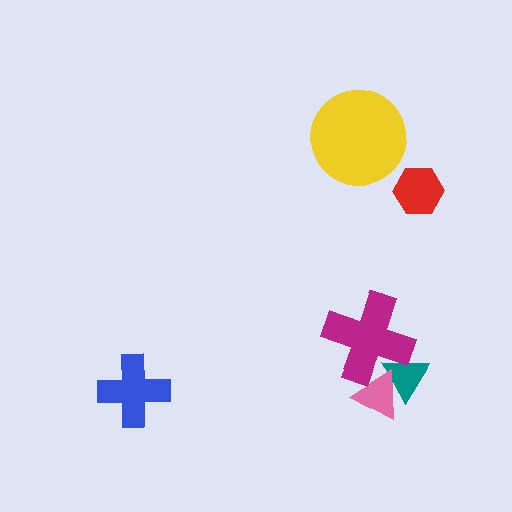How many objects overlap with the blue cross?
0 objects overlap with the blue cross.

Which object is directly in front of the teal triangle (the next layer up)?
The pink triangle is directly in front of the teal triangle.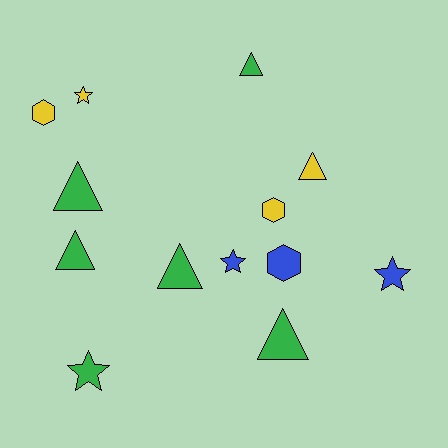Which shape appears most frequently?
Triangle, with 6 objects.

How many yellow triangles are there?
There is 1 yellow triangle.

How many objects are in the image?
There are 13 objects.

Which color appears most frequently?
Green, with 6 objects.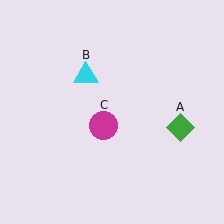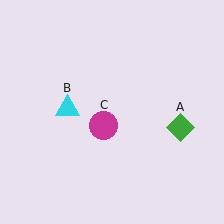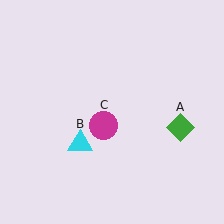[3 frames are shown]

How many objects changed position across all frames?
1 object changed position: cyan triangle (object B).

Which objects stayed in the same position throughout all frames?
Green diamond (object A) and magenta circle (object C) remained stationary.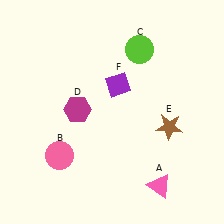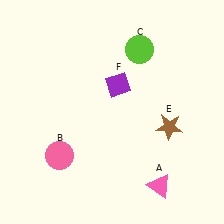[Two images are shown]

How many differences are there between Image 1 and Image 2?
There is 1 difference between the two images.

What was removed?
The magenta hexagon (D) was removed in Image 2.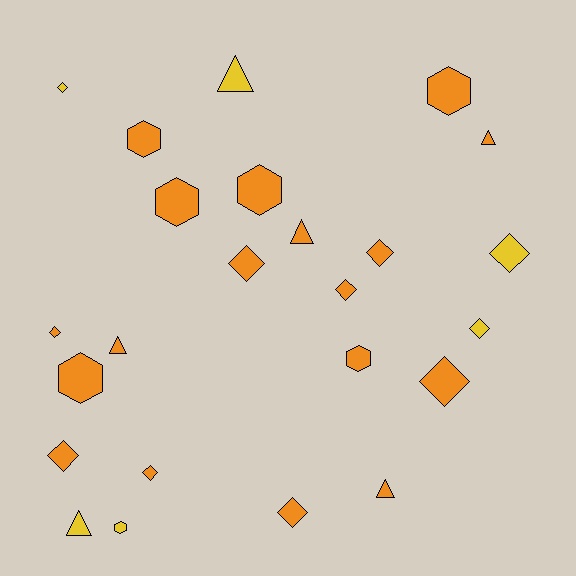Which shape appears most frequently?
Diamond, with 11 objects.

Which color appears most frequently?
Orange, with 18 objects.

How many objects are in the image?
There are 24 objects.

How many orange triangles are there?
There are 4 orange triangles.